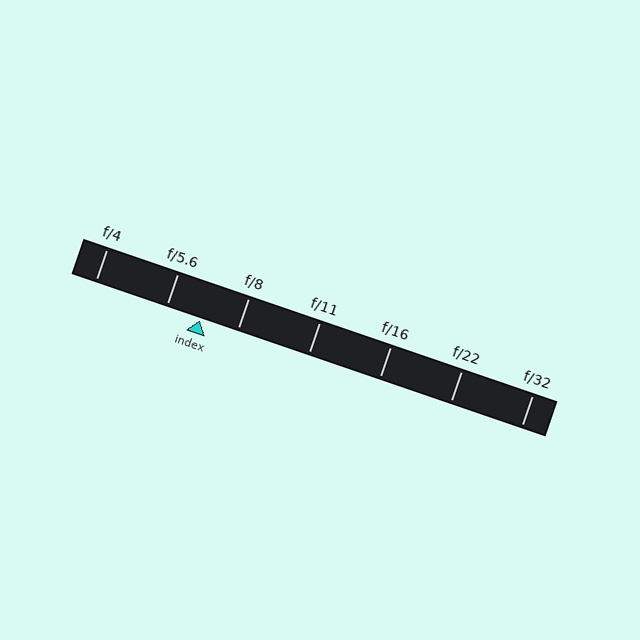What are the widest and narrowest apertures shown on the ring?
The widest aperture shown is f/4 and the narrowest is f/32.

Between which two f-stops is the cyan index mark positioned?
The index mark is between f/5.6 and f/8.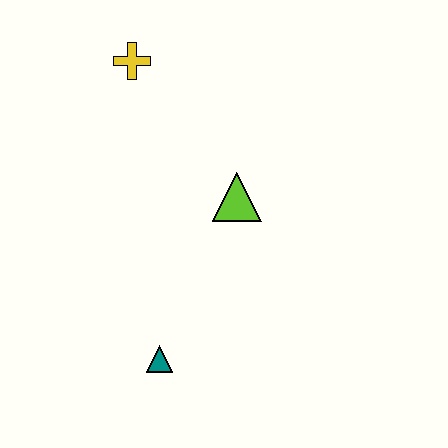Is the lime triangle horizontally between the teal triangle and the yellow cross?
No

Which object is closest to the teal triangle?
The lime triangle is closest to the teal triangle.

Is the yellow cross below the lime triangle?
No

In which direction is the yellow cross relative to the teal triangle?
The yellow cross is above the teal triangle.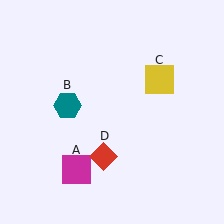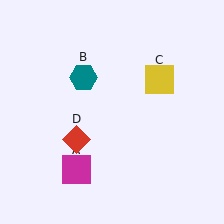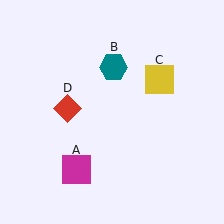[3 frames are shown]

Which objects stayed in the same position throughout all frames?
Magenta square (object A) and yellow square (object C) remained stationary.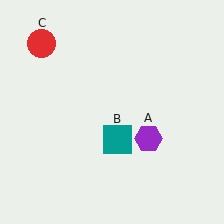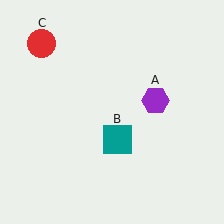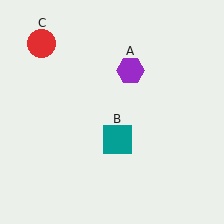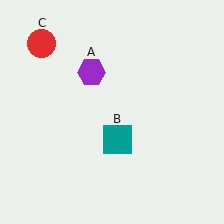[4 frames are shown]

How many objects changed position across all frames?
1 object changed position: purple hexagon (object A).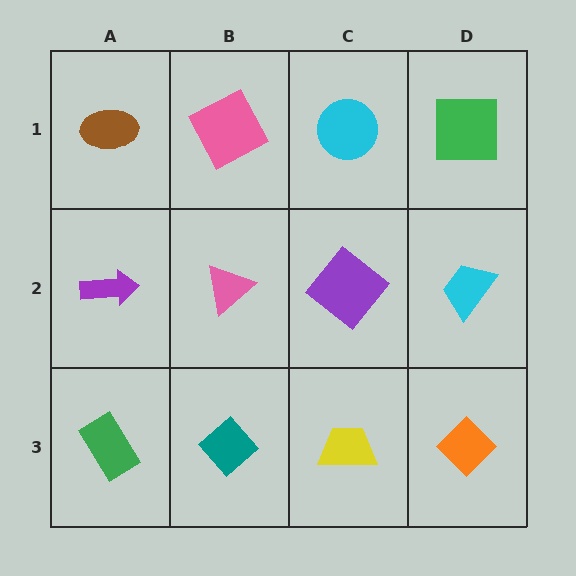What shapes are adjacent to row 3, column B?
A pink triangle (row 2, column B), a green rectangle (row 3, column A), a yellow trapezoid (row 3, column C).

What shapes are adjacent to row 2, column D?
A green square (row 1, column D), an orange diamond (row 3, column D), a purple diamond (row 2, column C).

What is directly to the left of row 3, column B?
A green rectangle.